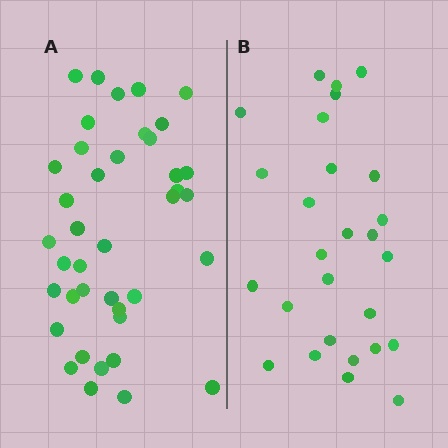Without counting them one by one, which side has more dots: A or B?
Region A (the left region) has more dots.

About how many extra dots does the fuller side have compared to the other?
Region A has approximately 15 more dots than region B.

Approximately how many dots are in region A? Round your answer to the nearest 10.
About 40 dots.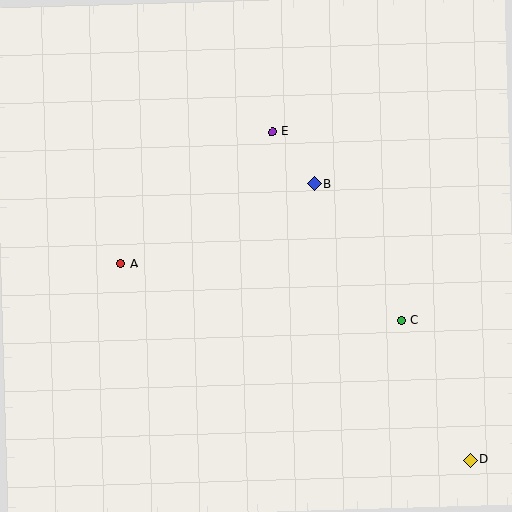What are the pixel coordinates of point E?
Point E is at (273, 132).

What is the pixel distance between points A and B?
The distance between A and B is 209 pixels.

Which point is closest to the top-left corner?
Point A is closest to the top-left corner.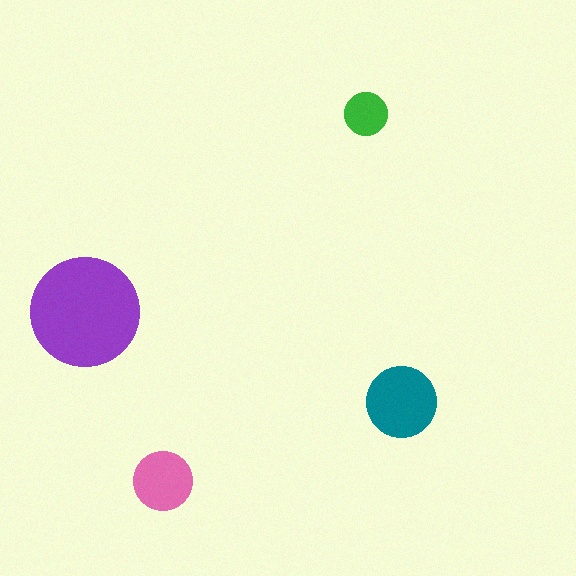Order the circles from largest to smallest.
the purple one, the teal one, the pink one, the green one.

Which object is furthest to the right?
The teal circle is rightmost.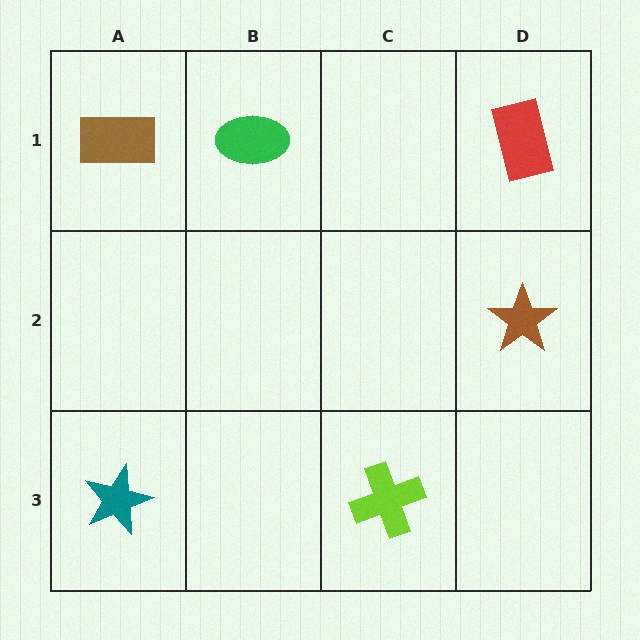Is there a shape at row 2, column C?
No, that cell is empty.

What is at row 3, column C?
A lime cross.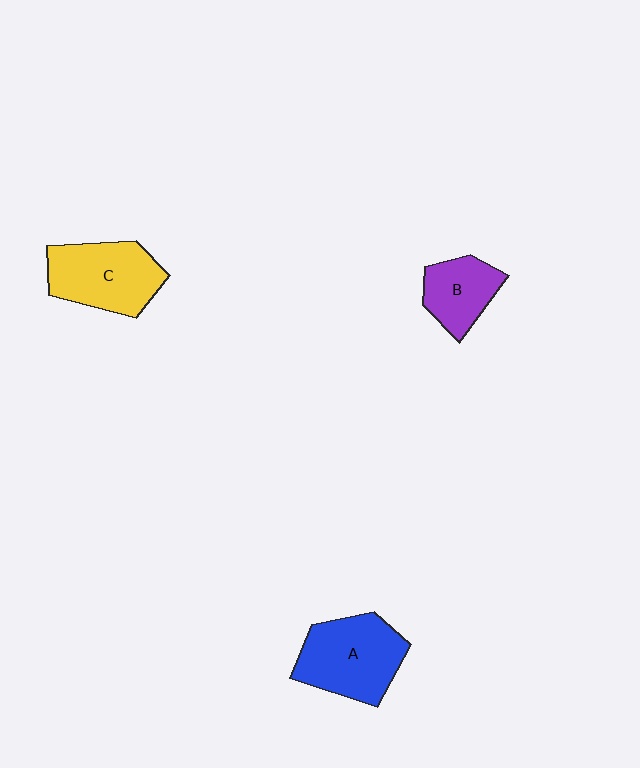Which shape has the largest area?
Shape A (blue).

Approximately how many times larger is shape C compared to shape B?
Approximately 1.5 times.